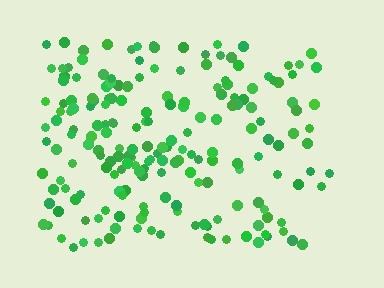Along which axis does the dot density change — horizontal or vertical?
Horizontal.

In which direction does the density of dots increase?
From right to left, with the left side densest.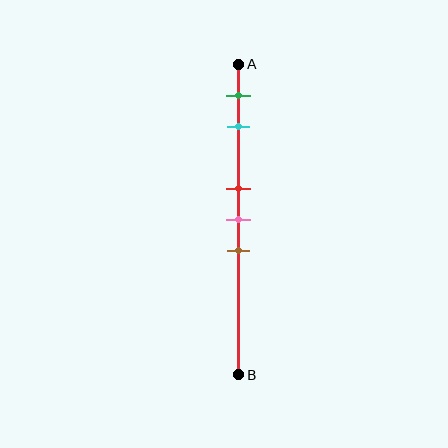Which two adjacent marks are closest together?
The red and pink marks are the closest adjacent pair.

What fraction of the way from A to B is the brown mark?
The brown mark is approximately 60% (0.6) of the way from A to B.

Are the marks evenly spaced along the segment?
No, the marks are not evenly spaced.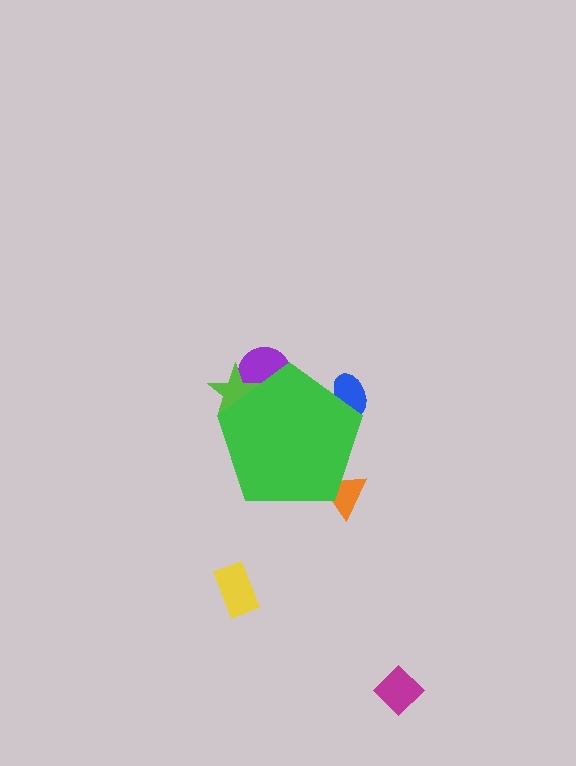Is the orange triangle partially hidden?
Yes, the orange triangle is partially hidden behind the green pentagon.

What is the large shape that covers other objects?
A green pentagon.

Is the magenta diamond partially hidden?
No, the magenta diamond is fully visible.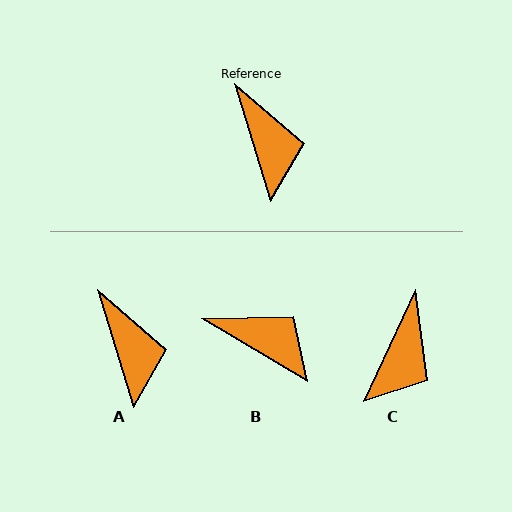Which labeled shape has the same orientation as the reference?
A.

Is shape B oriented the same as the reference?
No, it is off by about 42 degrees.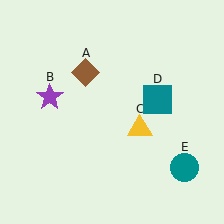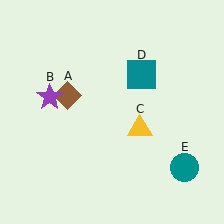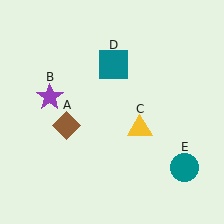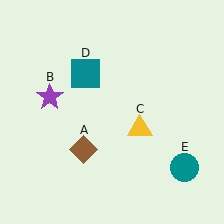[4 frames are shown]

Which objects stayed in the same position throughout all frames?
Purple star (object B) and yellow triangle (object C) and teal circle (object E) remained stationary.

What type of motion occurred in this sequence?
The brown diamond (object A), teal square (object D) rotated counterclockwise around the center of the scene.